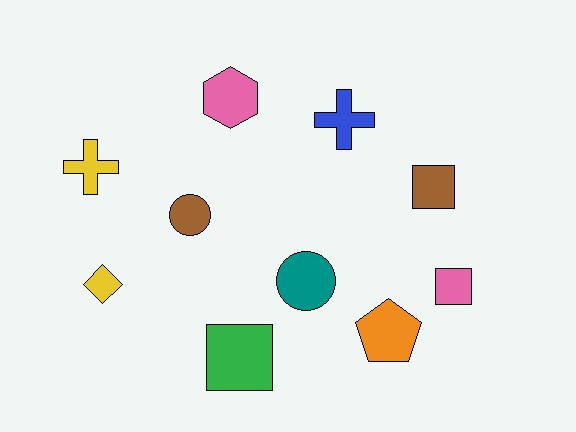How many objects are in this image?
There are 10 objects.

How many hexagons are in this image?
There is 1 hexagon.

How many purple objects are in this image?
There are no purple objects.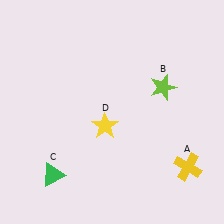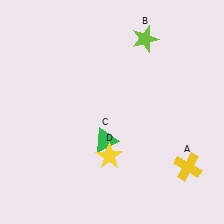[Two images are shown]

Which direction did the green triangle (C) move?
The green triangle (C) moved right.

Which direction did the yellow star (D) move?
The yellow star (D) moved down.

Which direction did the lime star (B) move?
The lime star (B) moved up.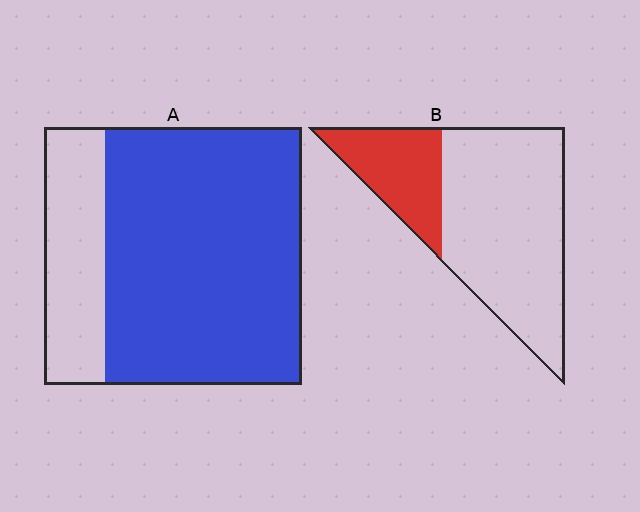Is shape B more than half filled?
No.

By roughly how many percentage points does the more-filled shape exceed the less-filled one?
By roughly 50 percentage points (A over B).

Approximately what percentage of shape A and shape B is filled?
A is approximately 75% and B is approximately 25%.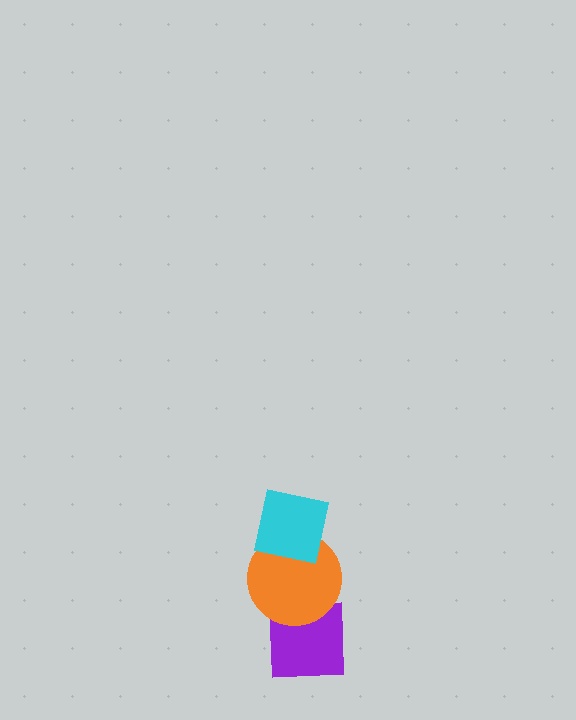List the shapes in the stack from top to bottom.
From top to bottom: the cyan square, the orange circle, the purple square.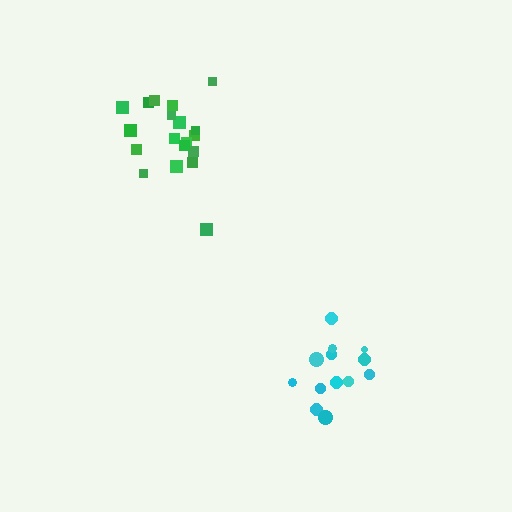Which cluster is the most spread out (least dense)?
Green.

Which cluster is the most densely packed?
Cyan.